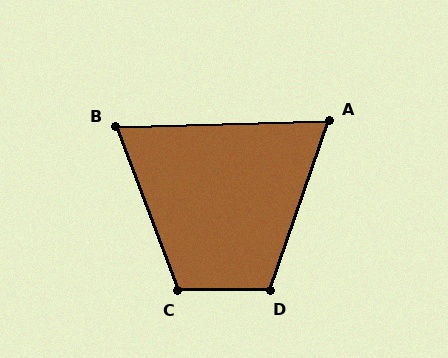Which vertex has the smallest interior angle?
A, at approximately 69 degrees.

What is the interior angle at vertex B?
Approximately 71 degrees (acute).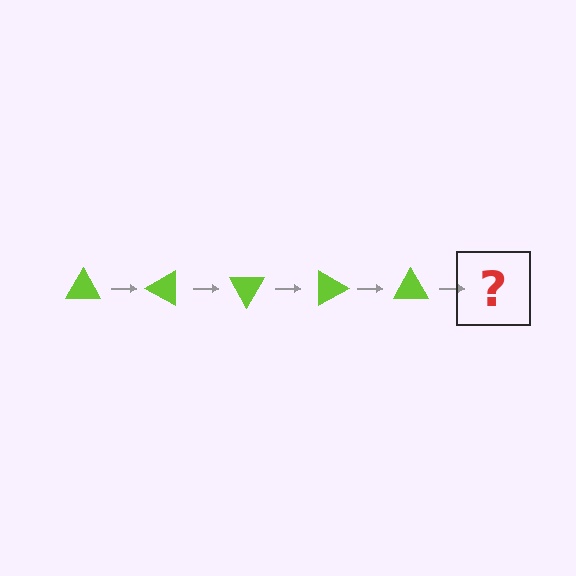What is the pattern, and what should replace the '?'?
The pattern is that the triangle rotates 30 degrees each step. The '?' should be a lime triangle rotated 150 degrees.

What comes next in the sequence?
The next element should be a lime triangle rotated 150 degrees.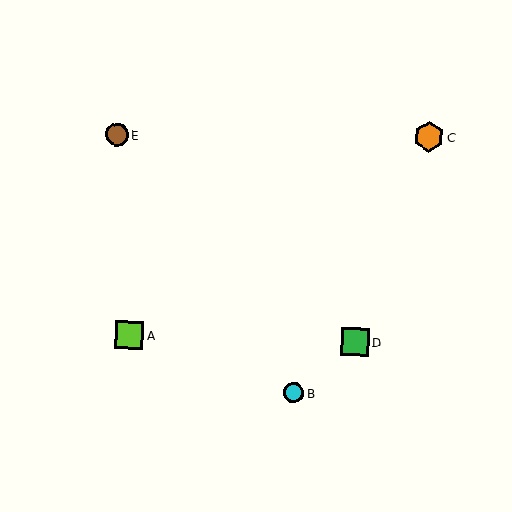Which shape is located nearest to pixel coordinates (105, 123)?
The brown circle (labeled E) at (117, 135) is nearest to that location.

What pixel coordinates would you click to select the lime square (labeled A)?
Click at (130, 335) to select the lime square A.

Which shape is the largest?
The orange hexagon (labeled C) is the largest.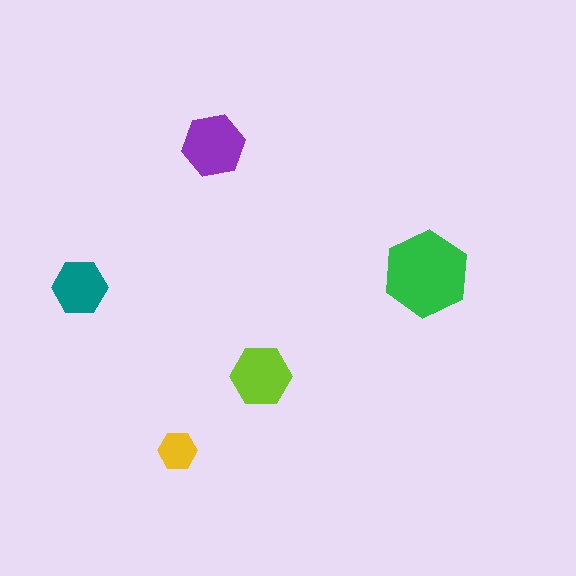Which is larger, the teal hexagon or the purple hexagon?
The purple one.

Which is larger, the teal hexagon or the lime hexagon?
The lime one.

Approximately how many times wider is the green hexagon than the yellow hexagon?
About 2 times wider.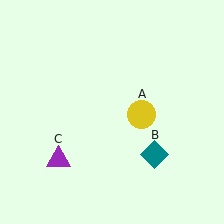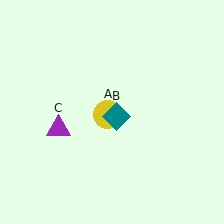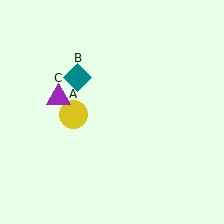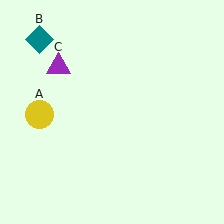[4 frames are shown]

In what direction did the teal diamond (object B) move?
The teal diamond (object B) moved up and to the left.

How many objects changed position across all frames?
3 objects changed position: yellow circle (object A), teal diamond (object B), purple triangle (object C).